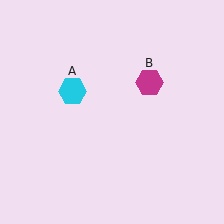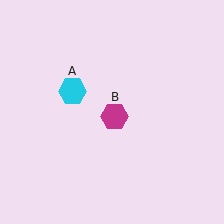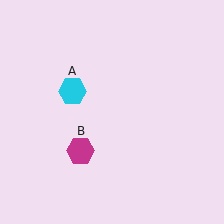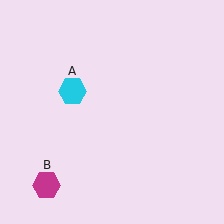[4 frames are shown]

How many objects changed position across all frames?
1 object changed position: magenta hexagon (object B).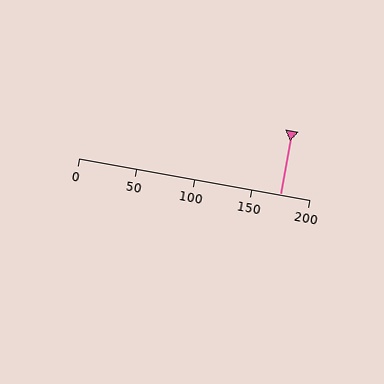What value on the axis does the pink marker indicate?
The marker indicates approximately 175.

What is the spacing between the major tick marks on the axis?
The major ticks are spaced 50 apart.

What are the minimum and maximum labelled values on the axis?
The axis runs from 0 to 200.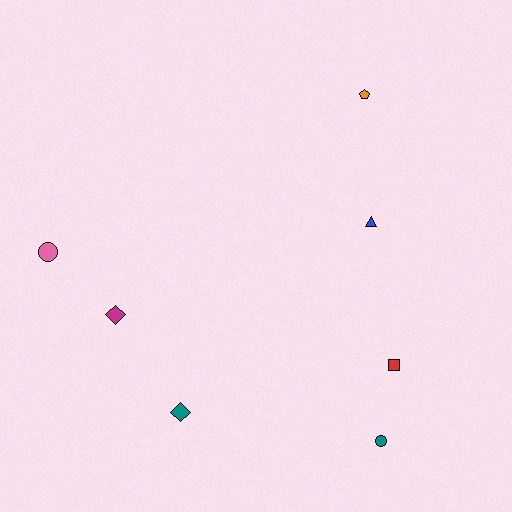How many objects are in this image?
There are 7 objects.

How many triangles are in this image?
There is 1 triangle.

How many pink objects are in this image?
There is 1 pink object.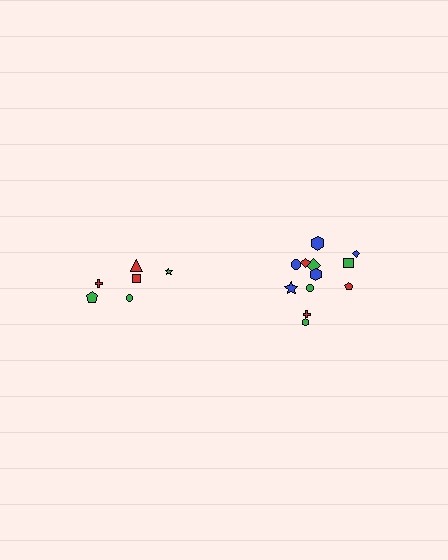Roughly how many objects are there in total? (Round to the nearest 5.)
Roughly 20 objects in total.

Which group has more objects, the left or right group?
The right group.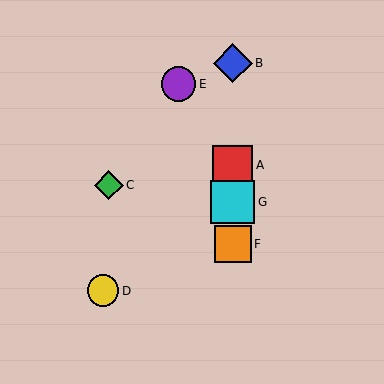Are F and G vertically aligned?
Yes, both are at x≈233.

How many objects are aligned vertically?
4 objects (A, B, F, G) are aligned vertically.